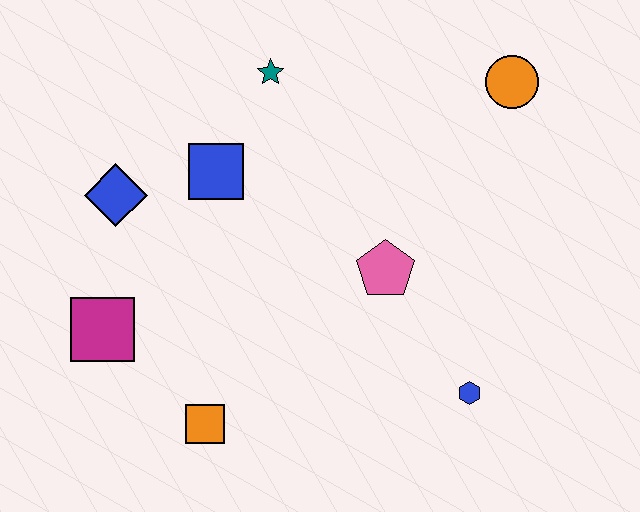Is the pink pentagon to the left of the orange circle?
Yes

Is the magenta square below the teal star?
Yes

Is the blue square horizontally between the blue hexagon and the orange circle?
No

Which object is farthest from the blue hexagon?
The blue diamond is farthest from the blue hexagon.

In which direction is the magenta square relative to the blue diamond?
The magenta square is below the blue diamond.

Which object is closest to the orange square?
The magenta square is closest to the orange square.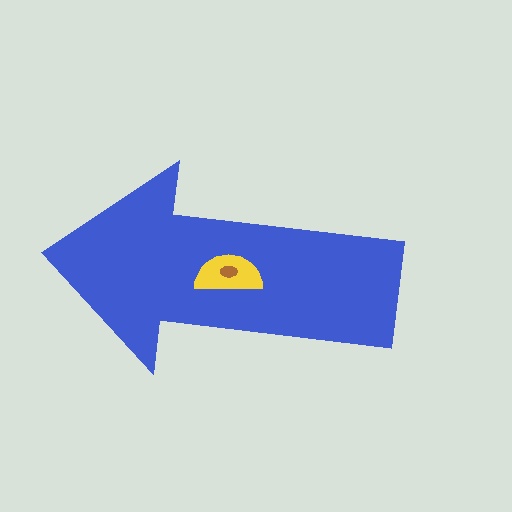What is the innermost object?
The brown ellipse.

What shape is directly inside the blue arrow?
The yellow semicircle.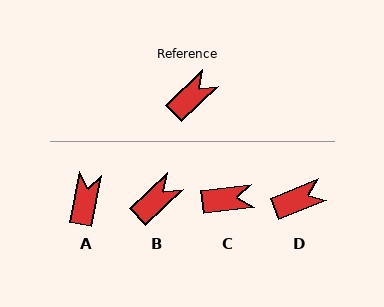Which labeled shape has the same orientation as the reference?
B.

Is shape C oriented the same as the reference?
No, it is off by about 37 degrees.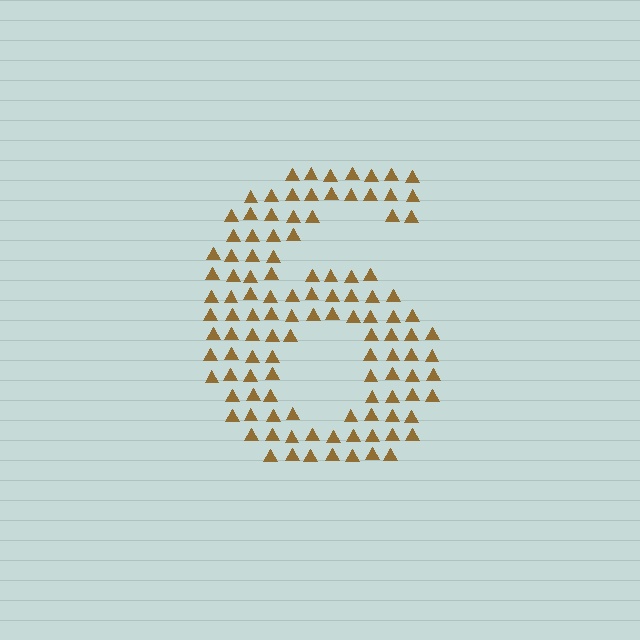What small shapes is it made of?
It is made of small triangles.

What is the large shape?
The large shape is the digit 6.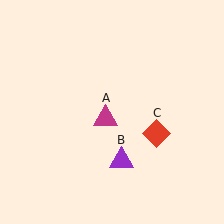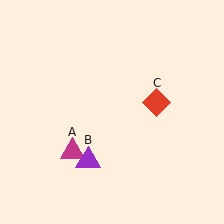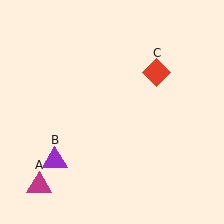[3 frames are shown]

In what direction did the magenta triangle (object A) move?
The magenta triangle (object A) moved down and to the left.